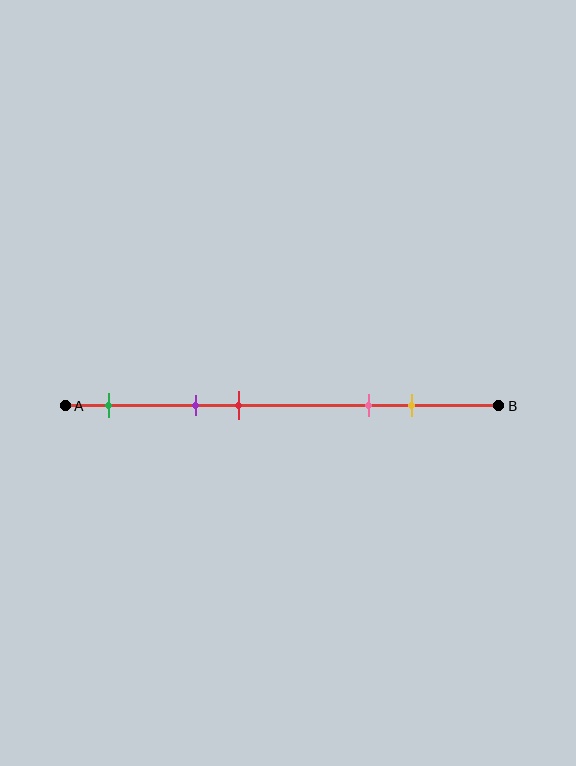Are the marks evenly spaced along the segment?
No, the marks are not evenly spaced.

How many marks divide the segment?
There are 5 marks dividing the segment.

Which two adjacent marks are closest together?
The purple and red marks are the closest adjacent pair.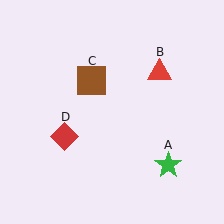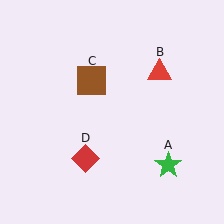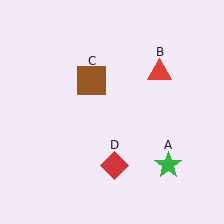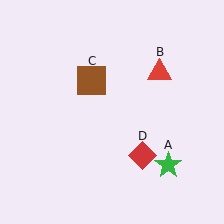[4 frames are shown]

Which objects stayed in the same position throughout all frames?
Green star (object A) and red triangle (object B) and brown square (object C) remained stationary.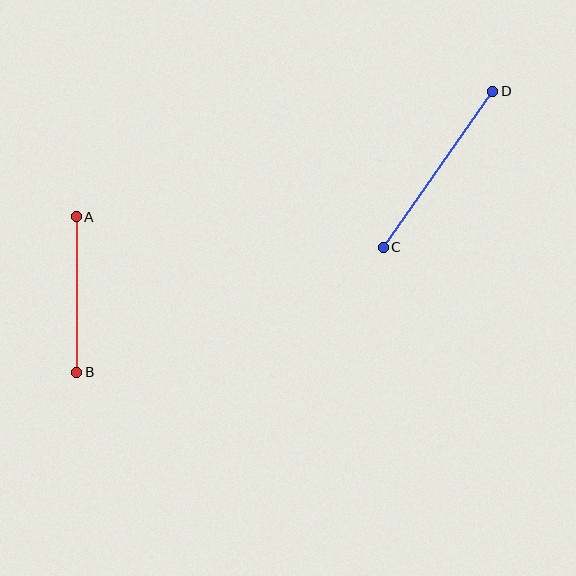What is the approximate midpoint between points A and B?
The midpoint is at approximately (77, 294) pixels.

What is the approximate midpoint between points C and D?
The midpoint is at approximately (438, 169) pixels.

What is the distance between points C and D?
The distance is approximately 191 pixels.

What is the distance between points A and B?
The distance is approximately 155 pixels.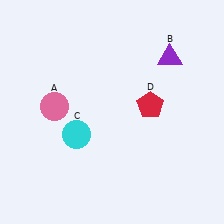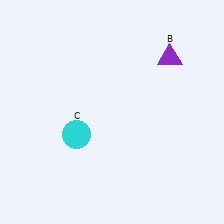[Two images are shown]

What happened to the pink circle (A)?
The pink circle (A) was removed in Image 2. It was in the top-left area of Image 1.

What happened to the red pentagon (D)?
The red pentagon (D) was removed in Image 2. It was in the top-right area of Image 1.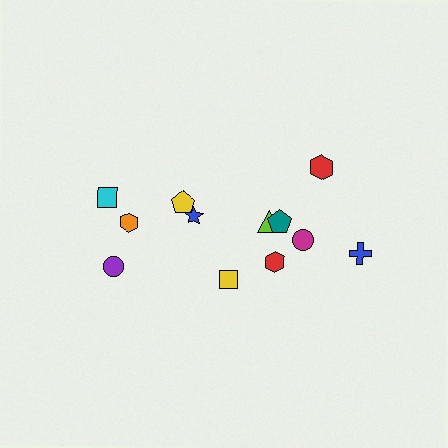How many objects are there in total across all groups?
There are 12 objects.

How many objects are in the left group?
There are 5 objects.